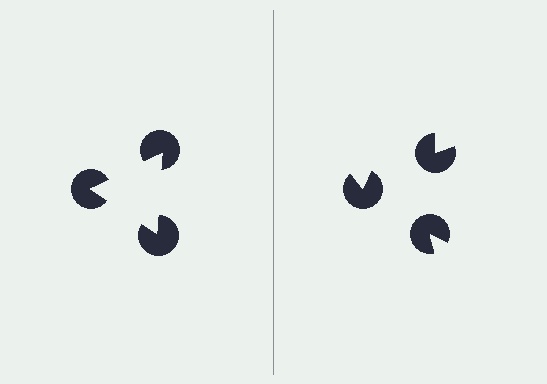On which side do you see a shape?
An illusory triangle appears on the left side. On the right side the wedge cuts are rotated, so no coherent shape forms.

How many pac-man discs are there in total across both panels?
6 — 3 on each side.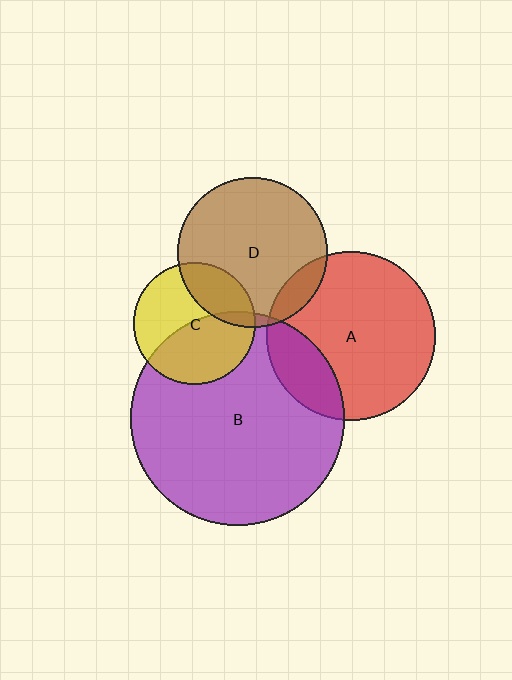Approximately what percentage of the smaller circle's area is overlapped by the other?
Approximately 10%.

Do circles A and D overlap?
Yes.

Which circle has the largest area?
Circle B (purple).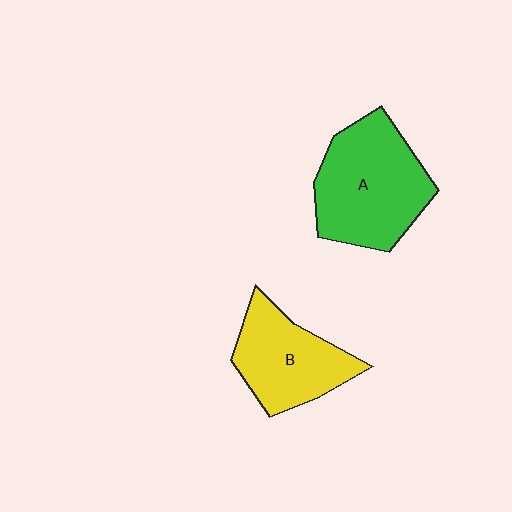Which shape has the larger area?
Shape A (green).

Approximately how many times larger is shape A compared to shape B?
Approximately 1.3 times.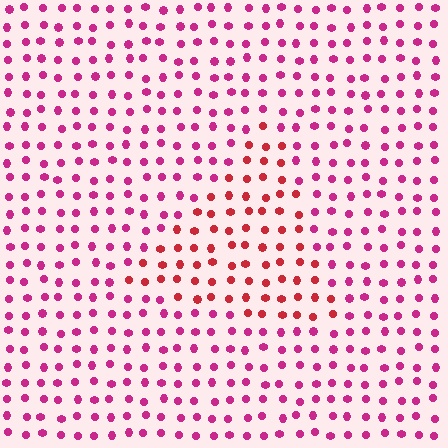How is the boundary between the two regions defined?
The boundary is defined purely by a slight shift in hue (about 31 degrees). Spacing, size, and orientation are identical on both sides.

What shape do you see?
I see a triangle.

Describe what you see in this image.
The image is filled with small magenta elements in a uniform arrangement. A triangle-shaped region is visible where the elements are tinted to a slightly different hue, forming a subtle color boundary.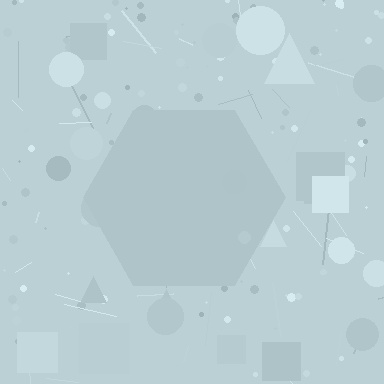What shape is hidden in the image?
A hexagon is hidden in the image.